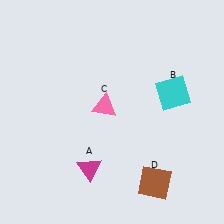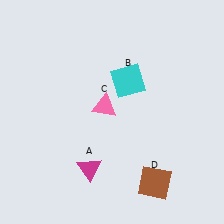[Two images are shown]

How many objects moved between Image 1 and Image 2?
1 object moved between the two images.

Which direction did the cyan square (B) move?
The cyan square (B) moved left.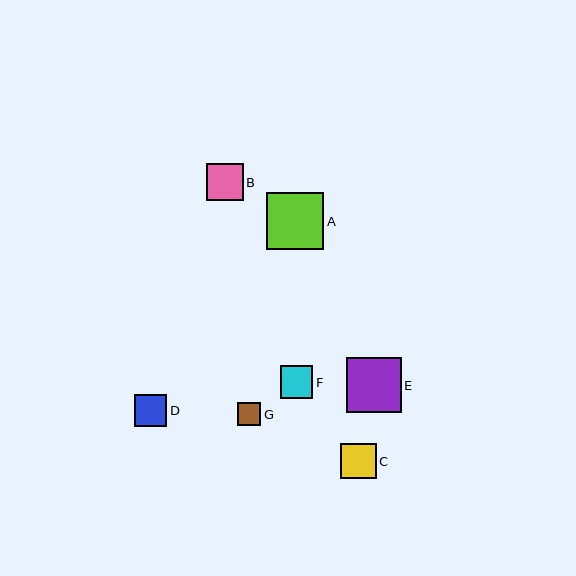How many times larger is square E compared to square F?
Square E is approximately 1.7 times the size of square F.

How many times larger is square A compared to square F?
Square A is approximately 1.7 times the size of square F.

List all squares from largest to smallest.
From largest to smallest: A, E, B, C, F, D, G.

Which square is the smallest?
Square G is the smallest with a size of approximately 23 pixels.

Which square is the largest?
Square A is the largest with a size of approximately 57 pixels.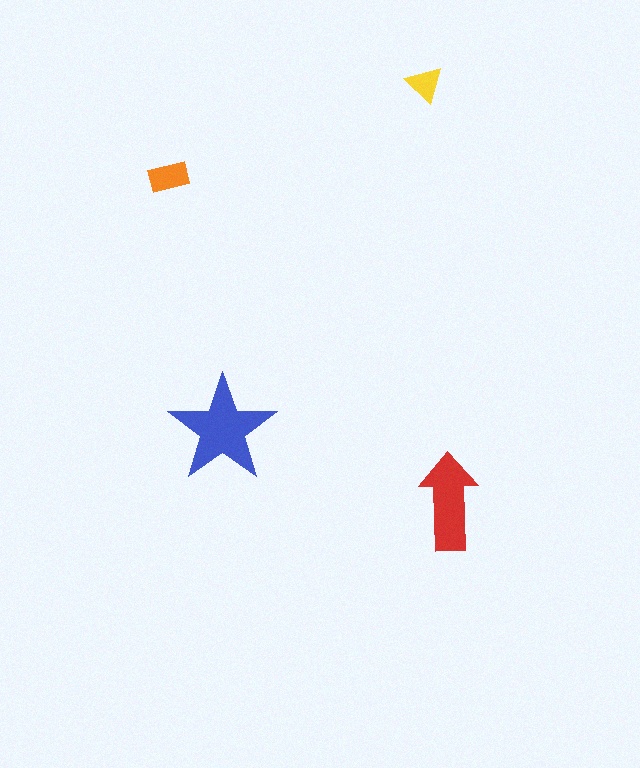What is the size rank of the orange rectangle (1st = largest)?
3rd.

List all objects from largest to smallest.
The blue star, the red arrow, the orange rectangle, the yellow triangle.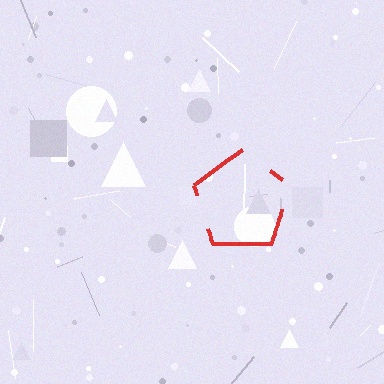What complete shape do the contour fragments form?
The contour fragments form a pentagon.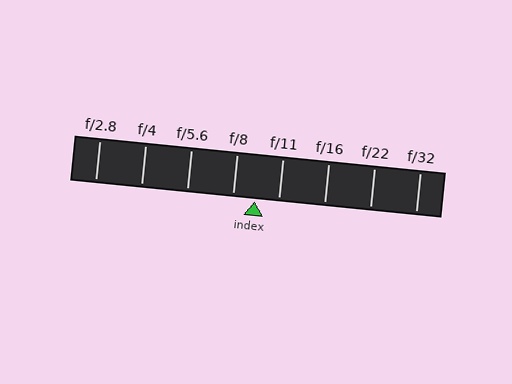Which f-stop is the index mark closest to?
The index mark is closest to f/8.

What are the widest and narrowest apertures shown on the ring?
The widest aperture shown is f/2.8 and the narrowest is f/32.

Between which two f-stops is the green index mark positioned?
The index mark is between f/8 and f/11.